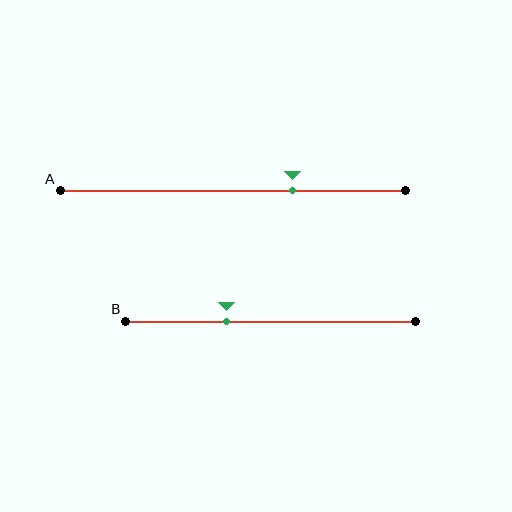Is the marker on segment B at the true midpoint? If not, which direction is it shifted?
No, the marker on segment B is shifted to the left by about 15% of the segment length.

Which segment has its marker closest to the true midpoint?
Segment B has its marker closest to the true midpoint.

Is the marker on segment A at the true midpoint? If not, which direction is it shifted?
No, the marker on segment A is shifted to the right by about 17% of the segment length.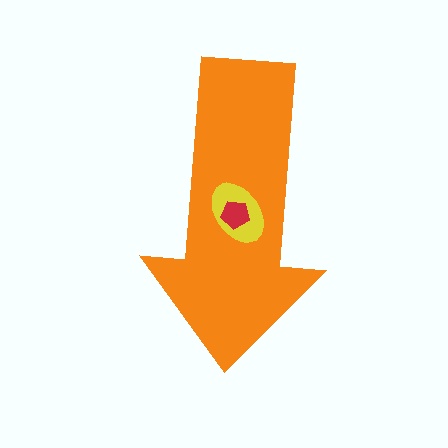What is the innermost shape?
The red pentagon.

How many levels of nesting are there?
3.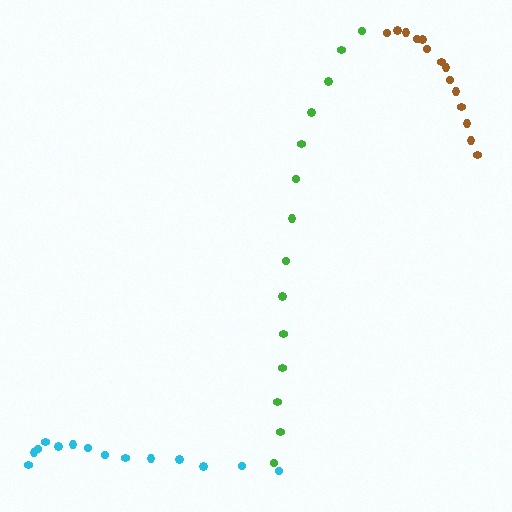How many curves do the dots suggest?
There are 3 distinct paths.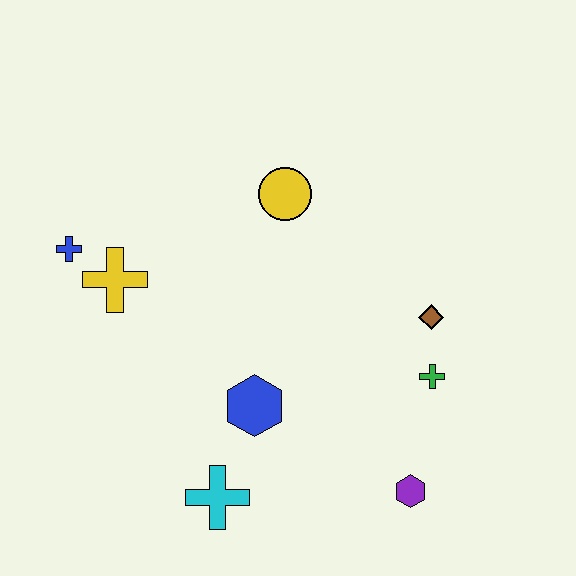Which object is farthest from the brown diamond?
The blue cross is farthest from the brown diamond.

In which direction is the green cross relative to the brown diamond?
The green cross is below the brown diamond.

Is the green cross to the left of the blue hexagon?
No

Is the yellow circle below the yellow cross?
No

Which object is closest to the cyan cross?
The blue hexagon is closest to the cyan cross.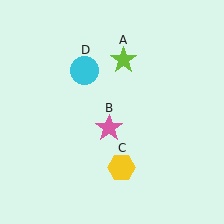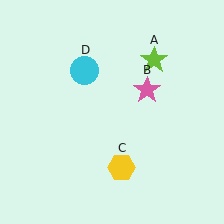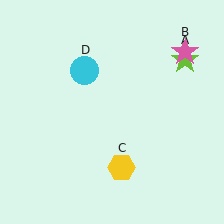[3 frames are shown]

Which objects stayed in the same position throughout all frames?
Yellow hexagon (object C) and cyan circle (object D) remained stationary.